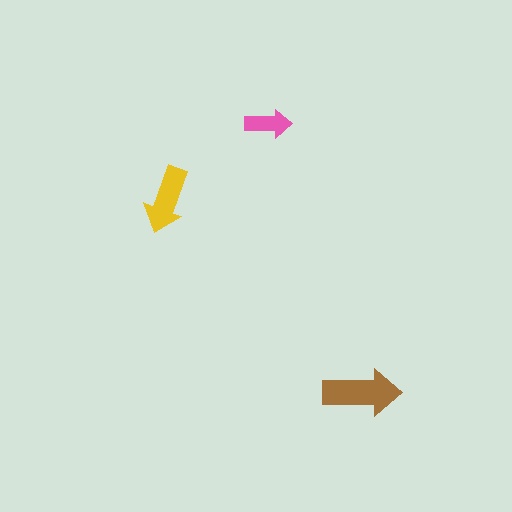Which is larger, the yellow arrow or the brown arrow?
The brown one.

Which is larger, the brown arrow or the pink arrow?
The brown one.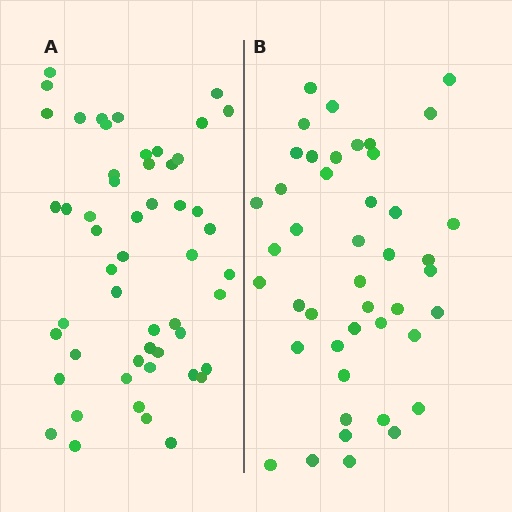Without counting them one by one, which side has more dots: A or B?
Region A (the left region) has more dots.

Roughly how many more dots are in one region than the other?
Region A has roughly 8 or so more dots than region B.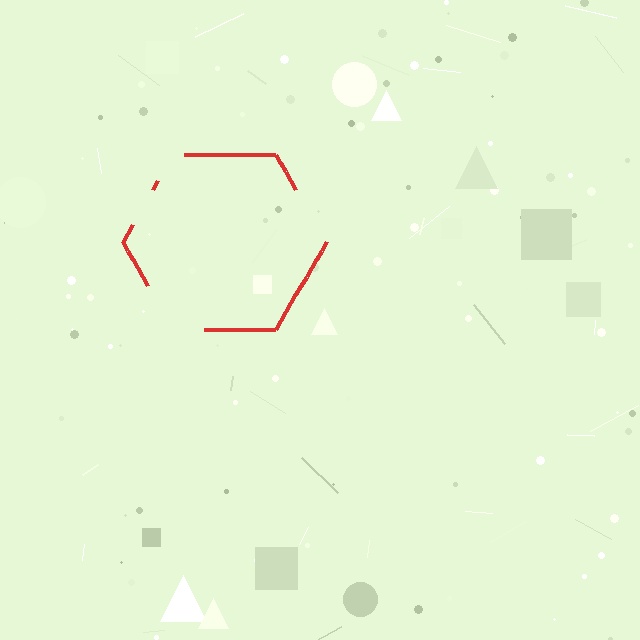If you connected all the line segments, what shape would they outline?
They would outline a hexagon.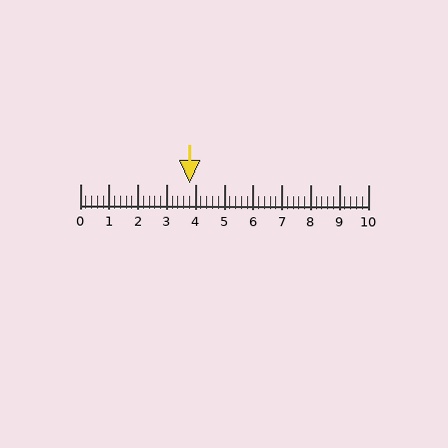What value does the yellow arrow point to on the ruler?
The yellow arrow points to approximately 3.8.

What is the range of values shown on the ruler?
The ruler shows values from 0 to 10.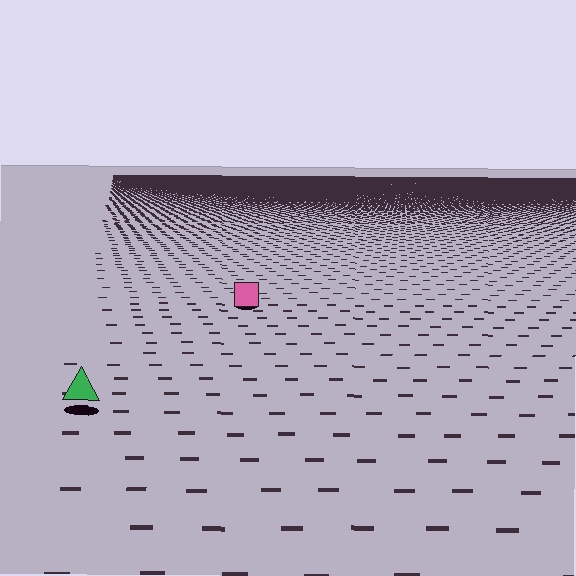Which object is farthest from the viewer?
The pink square is farthest from the viewer. It appears smaller and the ground texture around it is denser.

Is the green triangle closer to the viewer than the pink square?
Yes. The green triangle is closer — you can tell from the texture gradient: the ground texture is coarser near it.